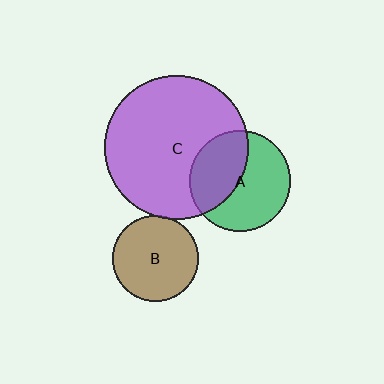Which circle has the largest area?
Circle C (purple).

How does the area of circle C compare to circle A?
Approximately 2.0 times.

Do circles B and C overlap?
Yes.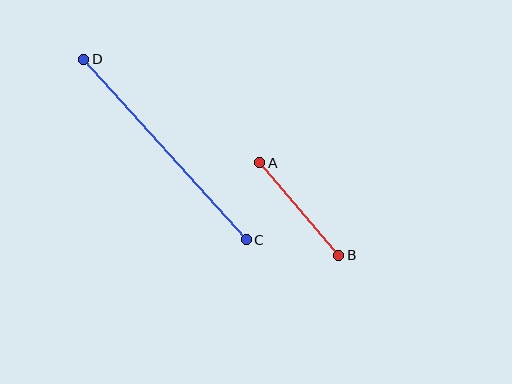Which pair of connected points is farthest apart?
Points C and D are farthest apart.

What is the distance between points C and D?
The distance is approximately 243 pixels.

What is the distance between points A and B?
The distance is approximately 122 pixels.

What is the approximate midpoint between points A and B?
The midpoint is at approximately (299, 209) pixels.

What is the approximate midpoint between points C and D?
The midpoint is at approximately (165, 150) pixels.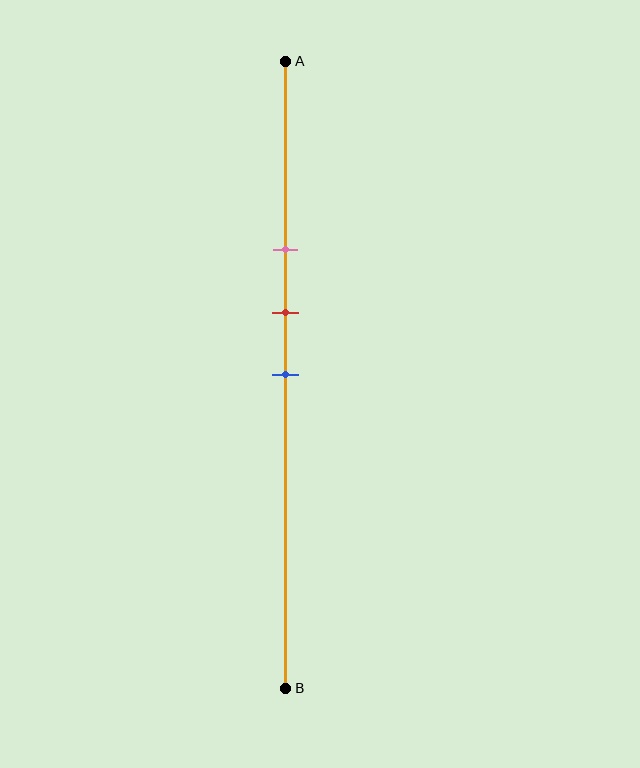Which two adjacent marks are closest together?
The red and blue marks are the closest adjacent pair.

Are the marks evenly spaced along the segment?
Yes, the marks are approximately evenly spaced.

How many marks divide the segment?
There are 3 marks dividing the segment.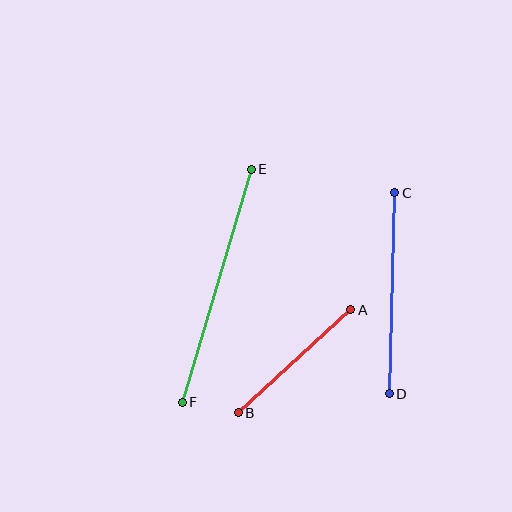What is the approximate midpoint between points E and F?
The midpoint is at approximately (217, 286) pixels.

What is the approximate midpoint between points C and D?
The midpoint is at approximately (392, 293) pixels.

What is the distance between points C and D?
The distance is approximately 201 pixels.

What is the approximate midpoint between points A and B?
The midpoint is at approximately (294, 361) pixels.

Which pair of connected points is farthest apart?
Points E and F are farthest apart.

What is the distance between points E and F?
The distance is approximately 243 pixels.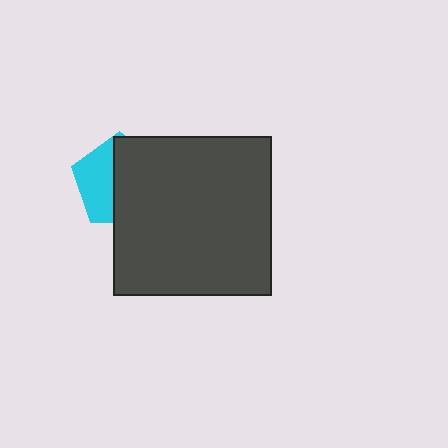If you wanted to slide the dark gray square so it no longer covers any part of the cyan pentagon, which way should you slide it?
Slide it right — that is the most direct way to separate the two shapes.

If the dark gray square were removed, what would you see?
You would see the complete cyan pentagon.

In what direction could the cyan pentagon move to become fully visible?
The cyan pentagon could move left. That would shift it out from behind the dark gray square entirely.